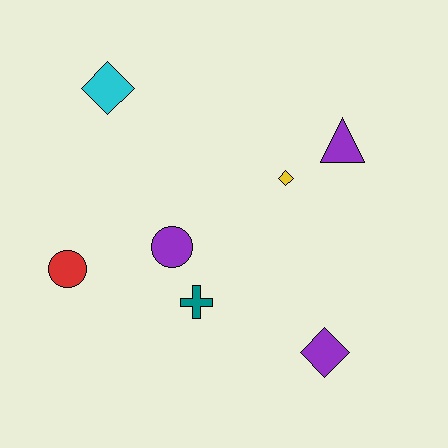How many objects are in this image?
There are 7 objects.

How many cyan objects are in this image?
There is 1 cyan object.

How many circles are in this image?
There are 2 circles.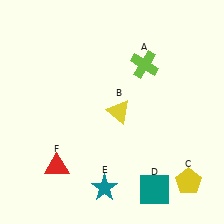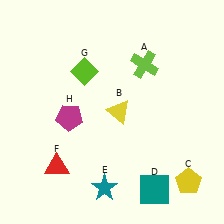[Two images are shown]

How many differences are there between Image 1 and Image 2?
There are 2 differences between the two images.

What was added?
A lime diamond (G), a magenta pentagon (H) were added in Image 2.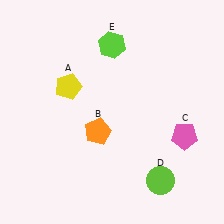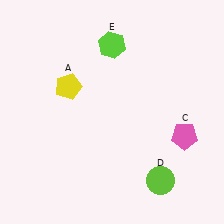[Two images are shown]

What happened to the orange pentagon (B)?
The orange pentagon (B) was removed in Image 2. It was in the bottom-left area of Image 1.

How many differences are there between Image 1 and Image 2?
There is 1 difference between the two images.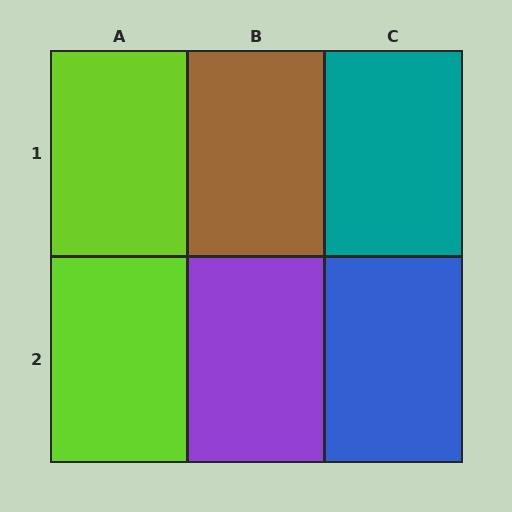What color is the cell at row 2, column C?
Blue.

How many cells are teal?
1 cell is teal.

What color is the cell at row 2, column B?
Purple.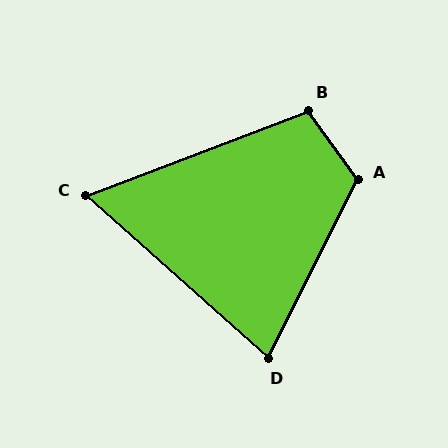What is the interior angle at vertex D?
Approximately 75 degrees (acute).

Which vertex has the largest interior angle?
A, at approximately 118 degrees.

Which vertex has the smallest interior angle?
C, at approximately 62 degrees.